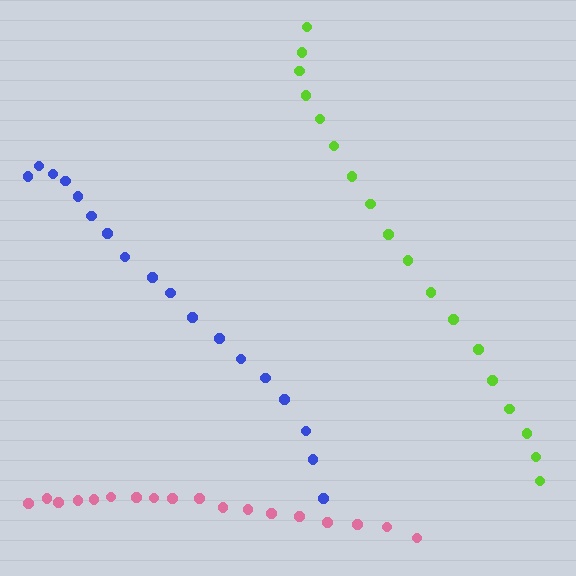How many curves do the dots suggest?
There are 3 distinct paths.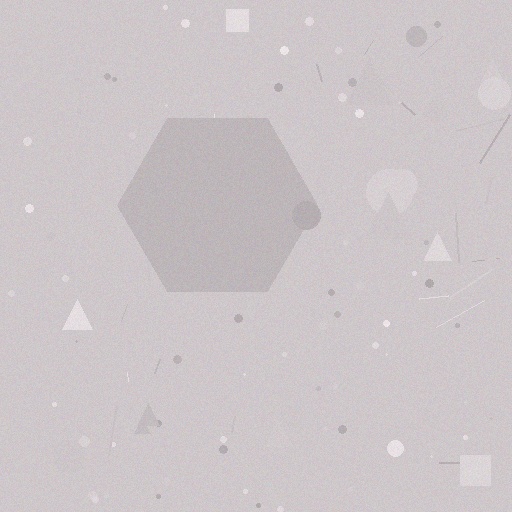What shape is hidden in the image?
A hexagon is hidden in the image.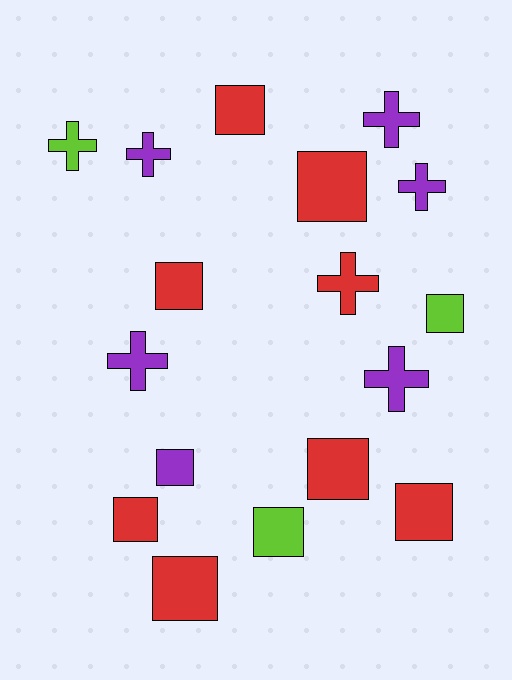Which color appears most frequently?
Red, with 8 objects.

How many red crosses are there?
There is 1 red cross.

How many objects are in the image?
There are 17 objects.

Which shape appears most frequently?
Square, with 10 objects.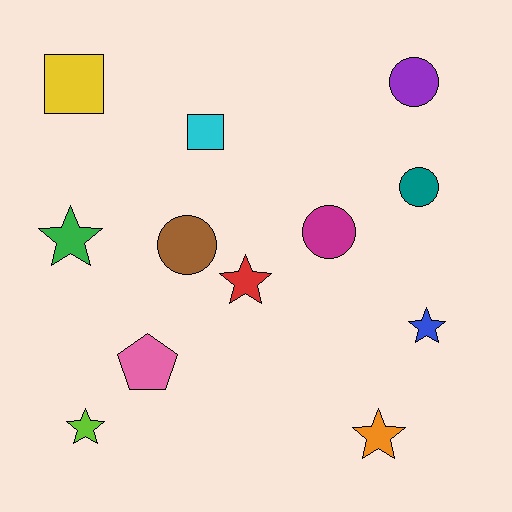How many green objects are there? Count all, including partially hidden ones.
There is 1 green object.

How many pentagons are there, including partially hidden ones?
There is 1 pentagon.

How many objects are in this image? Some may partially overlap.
There are 12 objects.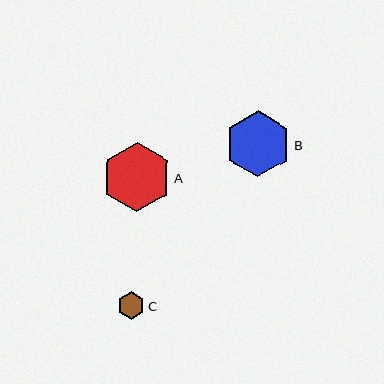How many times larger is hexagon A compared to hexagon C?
Hexagon A is approximately 2.5 times the size of hexagon C.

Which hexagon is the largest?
Hexagon A is the largest with a size of approximately 69 pixels.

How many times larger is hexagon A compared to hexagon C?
Hexagon A is approximately 2.5 times the size of hexagon C.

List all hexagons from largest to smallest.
From largest to smallest: A, B, C.